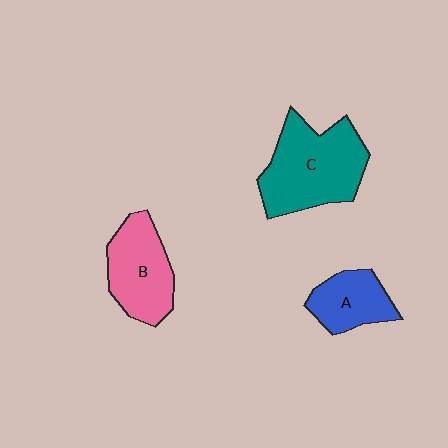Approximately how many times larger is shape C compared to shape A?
Approximately 1.9 times.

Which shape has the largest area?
Shape C (teal).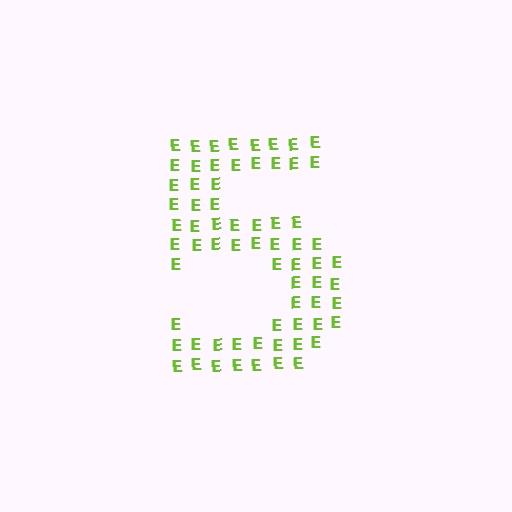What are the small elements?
The small elements are letter E's.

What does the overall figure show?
The overall figure shows the digit 5.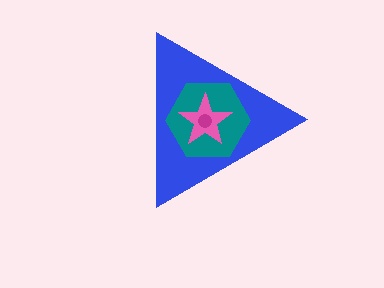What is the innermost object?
The magenta circle.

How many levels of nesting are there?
4.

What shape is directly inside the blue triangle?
The teal hexagon.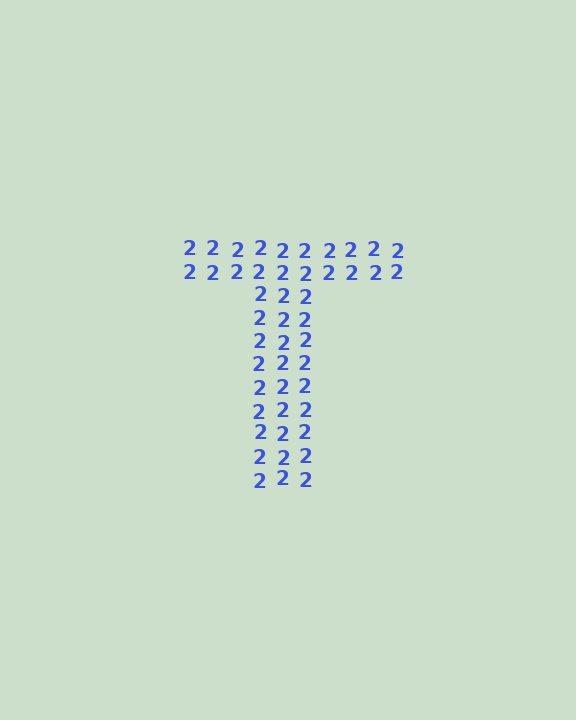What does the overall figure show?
The overall figure shows the letter T.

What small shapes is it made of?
It is made of small digit 2's.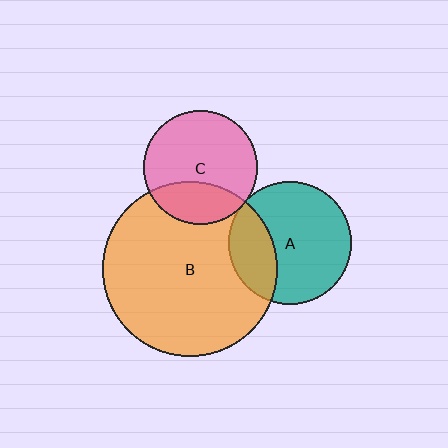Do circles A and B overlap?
Yes.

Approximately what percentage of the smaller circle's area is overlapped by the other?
Approximately 30%.